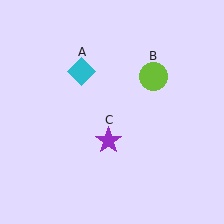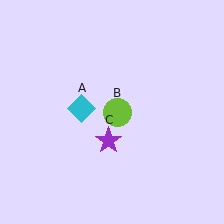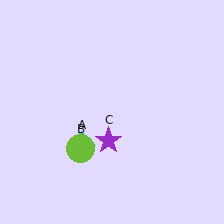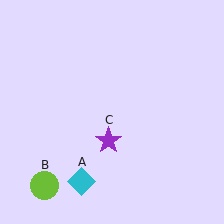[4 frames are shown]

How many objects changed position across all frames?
2 objects changed position: cyan diamond (object A), lime circle (object B).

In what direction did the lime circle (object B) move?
The lime circle (object B) moved down and to the left.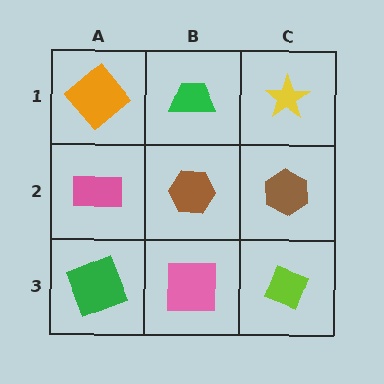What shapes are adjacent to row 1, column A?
A pink rectangle (row 2, column A), a green trapezoid (row 1, column B).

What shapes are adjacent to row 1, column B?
A brown hexagon (row 2, column B), an orange diamond (row 1, column A), a yellow star (row 1, column C).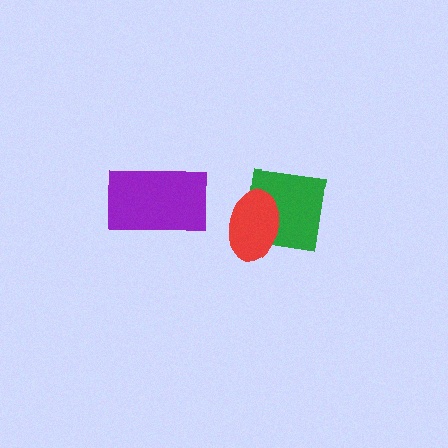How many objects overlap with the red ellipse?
1 object overlaps with the red ellipse.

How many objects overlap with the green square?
1 object overlaps with the green square.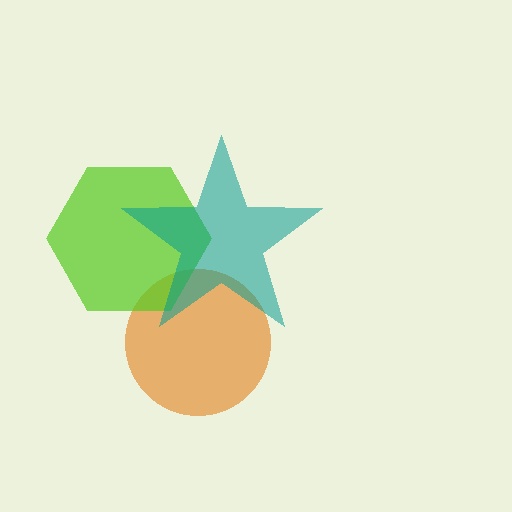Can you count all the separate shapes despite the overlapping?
Yes, there are 3 separate shapes.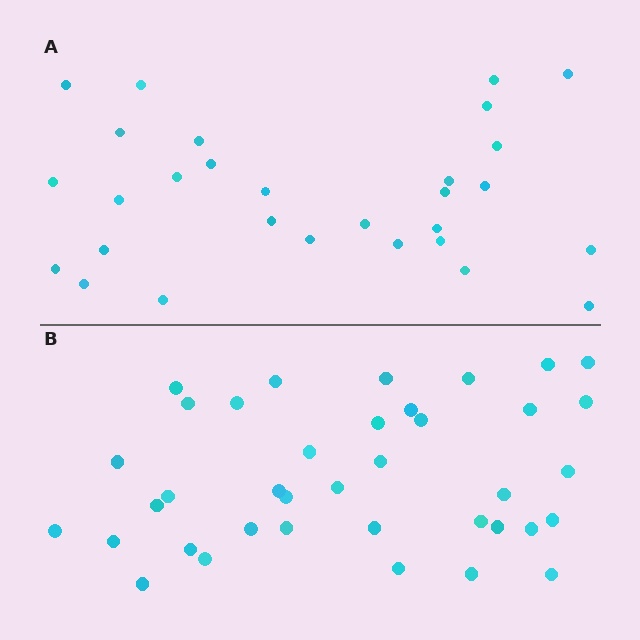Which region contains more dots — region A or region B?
Region B (the bottom region) has more dots.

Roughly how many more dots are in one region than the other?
Region B has roughly 8 or so more dots than region A.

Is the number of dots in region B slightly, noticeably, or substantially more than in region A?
Region B has noticeably more, but not dramatically so. The ratio is roughly 1.3 to 1.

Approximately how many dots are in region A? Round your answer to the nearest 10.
About 30 dots. (The exact count is 29, which rounds to 30.)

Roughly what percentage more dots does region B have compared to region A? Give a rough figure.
About 30% more.